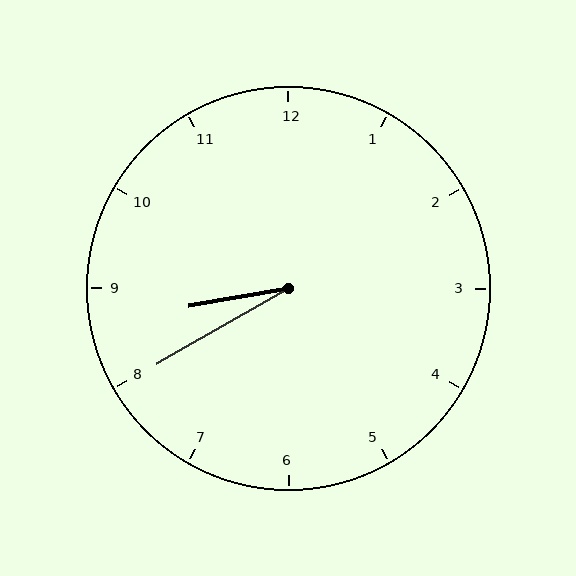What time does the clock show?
8:40.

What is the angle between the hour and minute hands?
Approximately 20 degrees.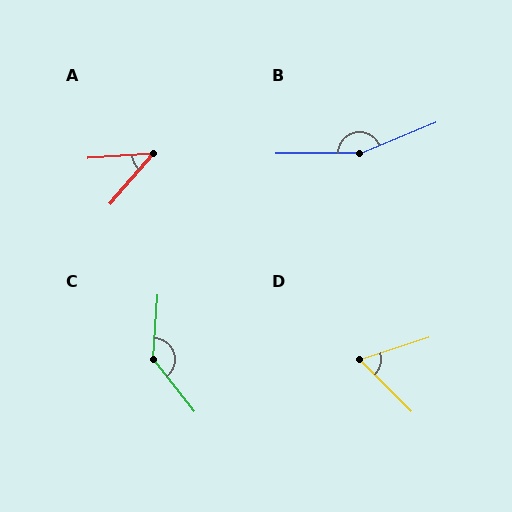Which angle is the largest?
B, at approximately 158 degrees.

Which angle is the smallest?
A, at approximately 45 degrees.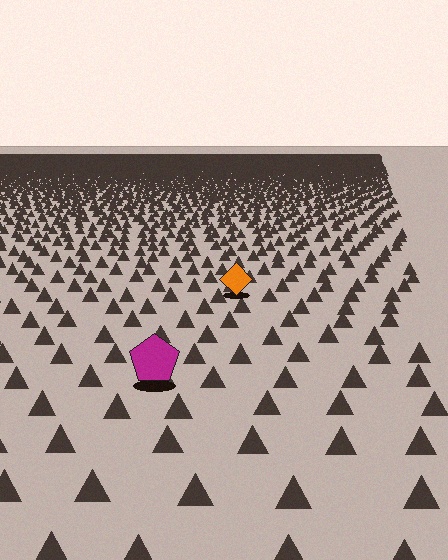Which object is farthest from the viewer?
The orange diamond is farthest from the viewer. It appears smaller and the ground texture around it is denser.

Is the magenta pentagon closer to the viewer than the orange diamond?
Yes. The magenta pentagon is closer — you can tell from the texture gradient: the ground texture is coarser near it.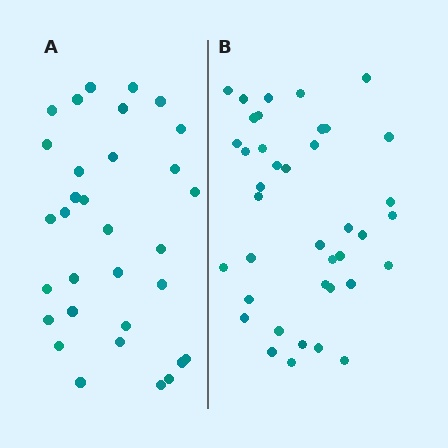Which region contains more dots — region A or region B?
Region B (the right region) has more dots.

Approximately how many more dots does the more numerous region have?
Region B has roughly 8 or so more dots than region A.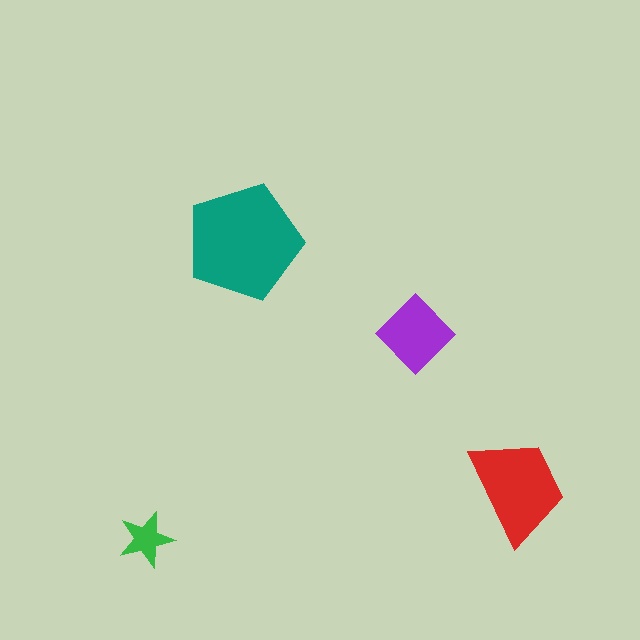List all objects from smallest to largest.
The green star, the purple diamond, the red trapezoid, the teal pentagon.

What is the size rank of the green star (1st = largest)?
4th.